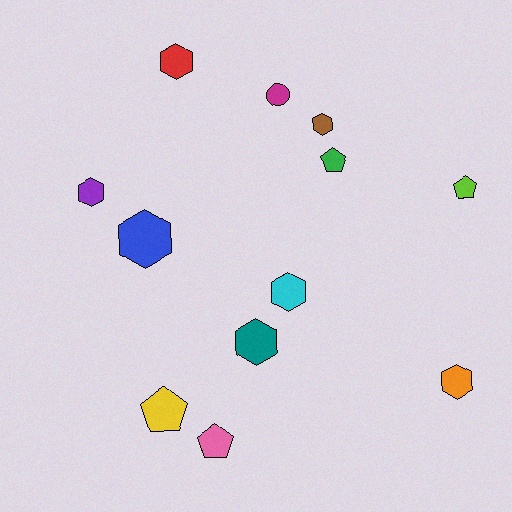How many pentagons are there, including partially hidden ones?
There are 4 pentagons.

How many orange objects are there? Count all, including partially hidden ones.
There is 1 orange object.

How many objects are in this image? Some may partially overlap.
There are 12 objects.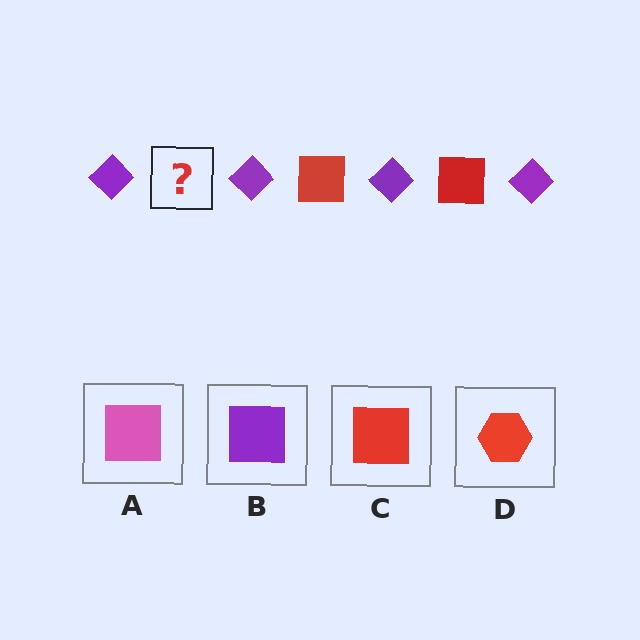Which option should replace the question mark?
Option C.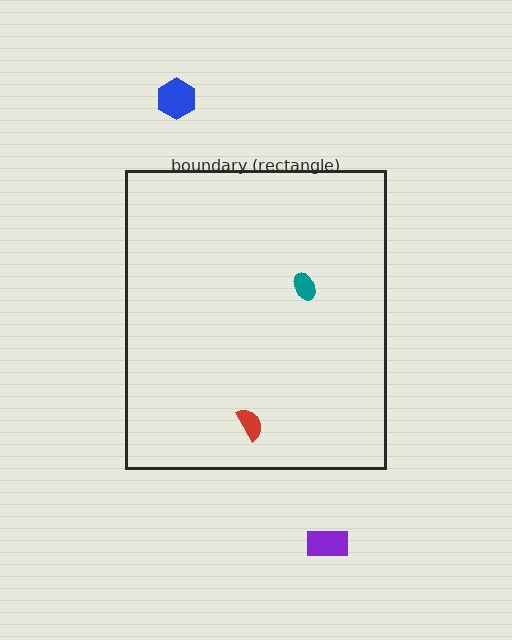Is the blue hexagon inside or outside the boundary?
Outside.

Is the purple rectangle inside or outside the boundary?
Outside.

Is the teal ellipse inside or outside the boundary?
Inside.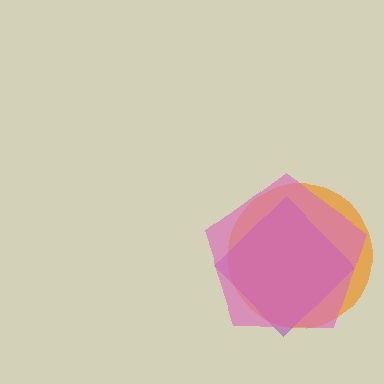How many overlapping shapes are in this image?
There are 3 overlapping shapes in the image.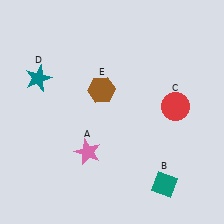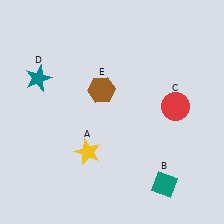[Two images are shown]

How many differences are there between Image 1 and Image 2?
There is 1 difference between the two images.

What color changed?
The star (A) changed from pink in Image 1 to yellow in Image 2.